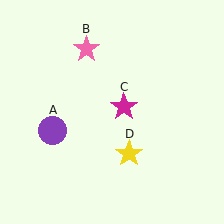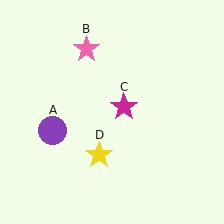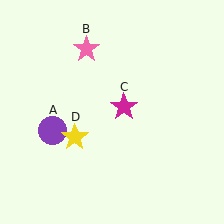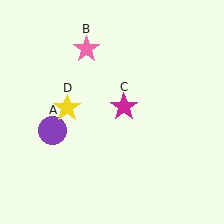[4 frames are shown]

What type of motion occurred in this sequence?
The yellow star (object D) rotated clockwise around the center of the scene.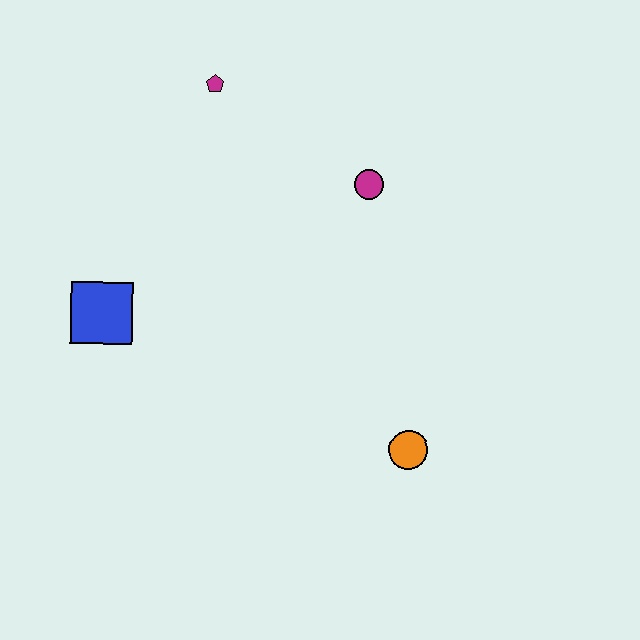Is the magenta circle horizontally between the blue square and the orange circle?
Yes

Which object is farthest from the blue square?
The orange circle is farthest from the blue square.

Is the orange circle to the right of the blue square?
Yes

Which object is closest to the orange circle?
The magenta circle is closest to the orange circle.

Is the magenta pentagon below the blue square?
No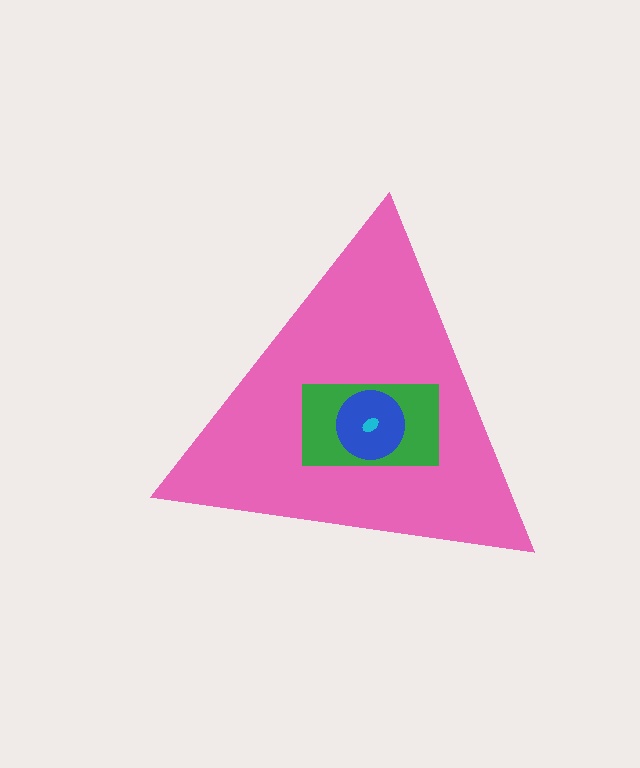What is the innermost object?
The cyan ellipse.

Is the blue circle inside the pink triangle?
Yes.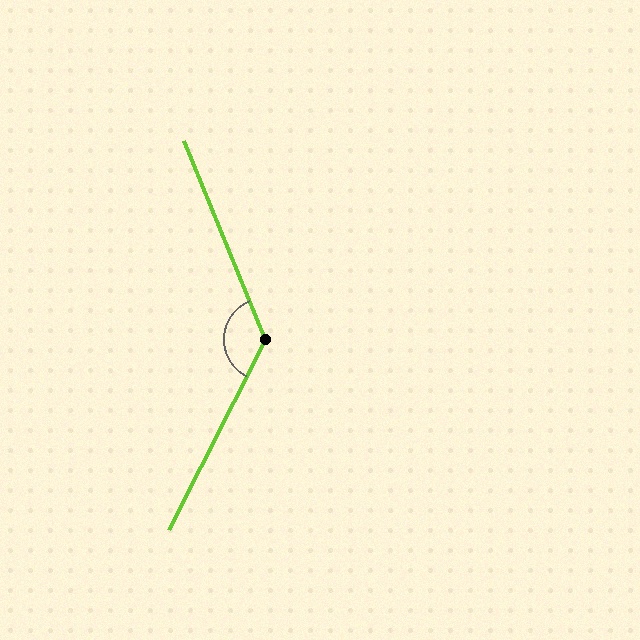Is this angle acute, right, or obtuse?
It is obtuse.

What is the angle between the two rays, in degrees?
Approximately 131 degrees.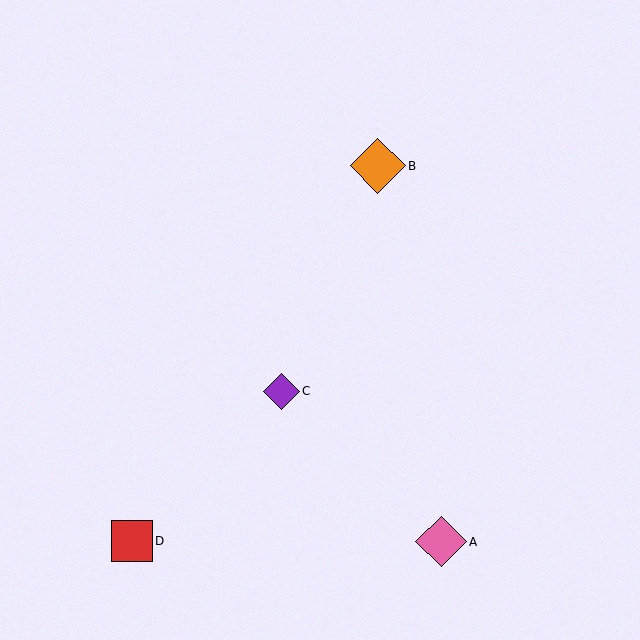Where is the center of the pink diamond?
The center of the pink diamond is at (441, 542).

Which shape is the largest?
The orange diamond (labeled B) is the largest.